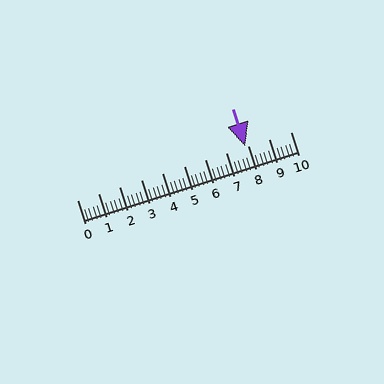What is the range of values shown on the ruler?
The ruler shows values from 0 to 10.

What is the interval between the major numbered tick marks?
The major tick marks are spaced 1 units apart.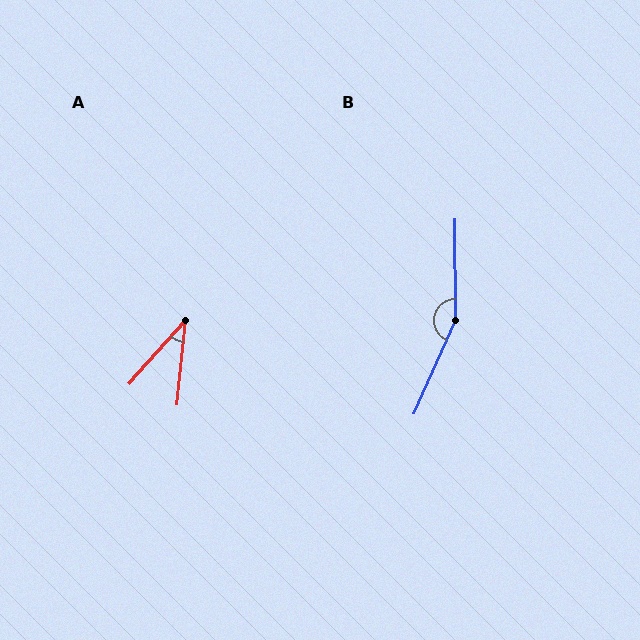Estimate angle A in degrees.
Approximately 36 degrees.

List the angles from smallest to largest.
A (36°), B (156°).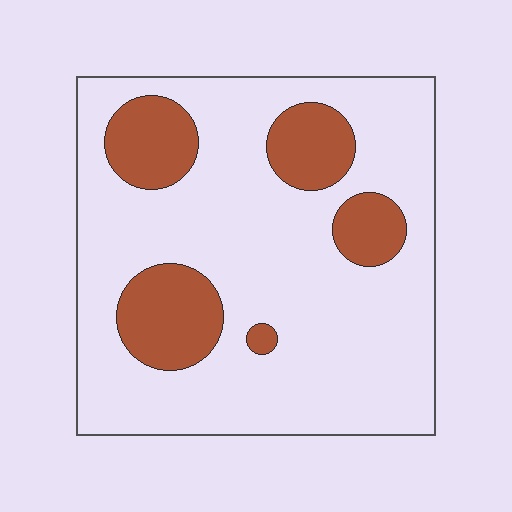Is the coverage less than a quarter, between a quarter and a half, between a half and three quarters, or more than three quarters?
Less than a quarter.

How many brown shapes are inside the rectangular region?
5.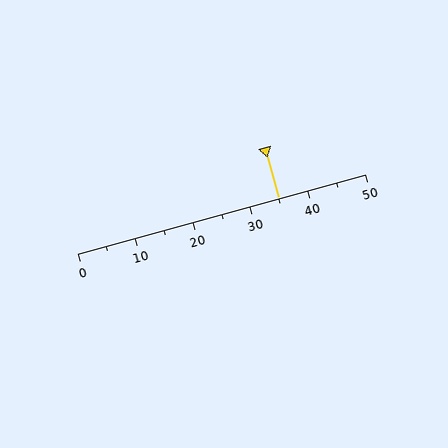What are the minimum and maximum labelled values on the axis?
The axis runs from 0 to 50.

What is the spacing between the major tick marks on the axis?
The major ticks are spaced 10 apart.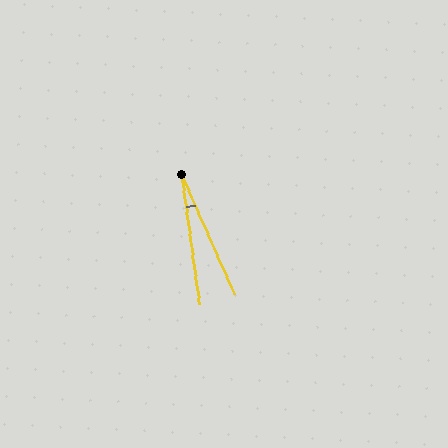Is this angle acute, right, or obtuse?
It is acute.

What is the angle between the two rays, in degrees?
Approximately 16 degrees.